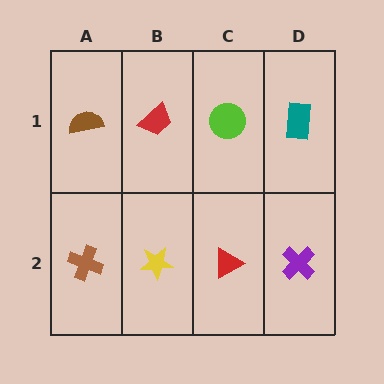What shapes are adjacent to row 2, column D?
A teal rectangle (row 1, column D), a red triangle (row 2, column C).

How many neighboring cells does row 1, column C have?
3.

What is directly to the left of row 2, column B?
A brown cross.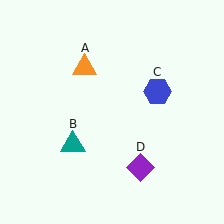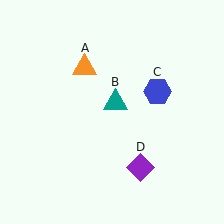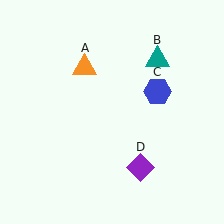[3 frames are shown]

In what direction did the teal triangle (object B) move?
The teal triangle (object B) moved up and to the right.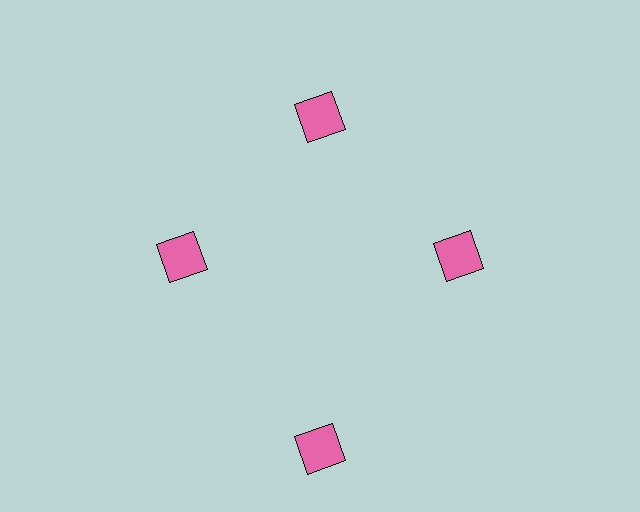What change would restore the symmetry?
The symmetry would be restored by moving it inward, back onto the ring so that all 4 squares sit at equal angles and equal distance from the center.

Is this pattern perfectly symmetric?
No. The 4 pink squares are arranged in a ring, but one element near the 6 o'clock position is pushed outward from the center, breaking the 4-fold rotational symmetry.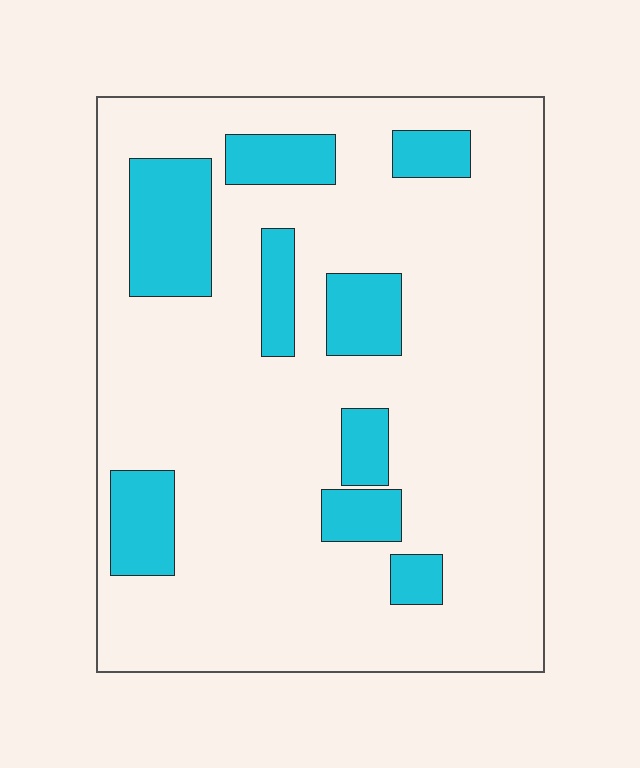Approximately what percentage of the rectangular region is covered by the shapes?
Approximately 20%.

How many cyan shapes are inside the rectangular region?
9.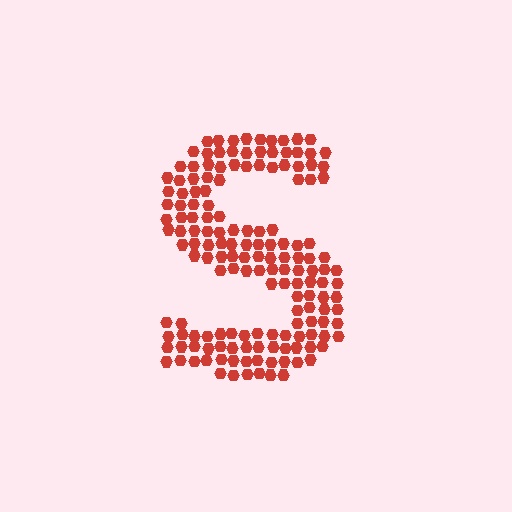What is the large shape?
The large shape is the letter S.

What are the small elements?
The small elements are hexagons.